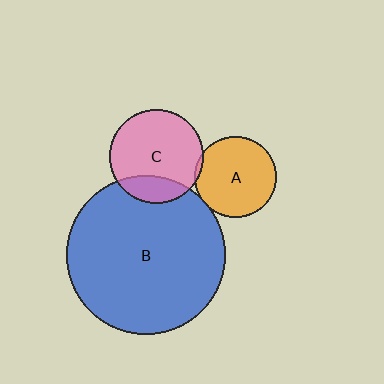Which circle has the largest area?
Circle B (blue).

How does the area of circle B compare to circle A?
Approximately 3.8 times.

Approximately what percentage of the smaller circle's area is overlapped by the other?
Approximately 5%.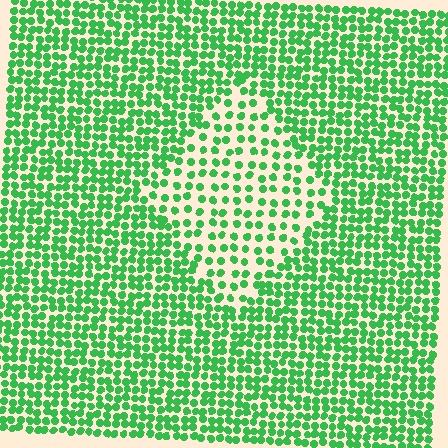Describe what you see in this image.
The image contains small green elements arranged at two different densities. A diamond-shaped region is visible where the elements are less densely packed than the surrounding area.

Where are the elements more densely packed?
The elements are more densely packed outside the diamond boundary.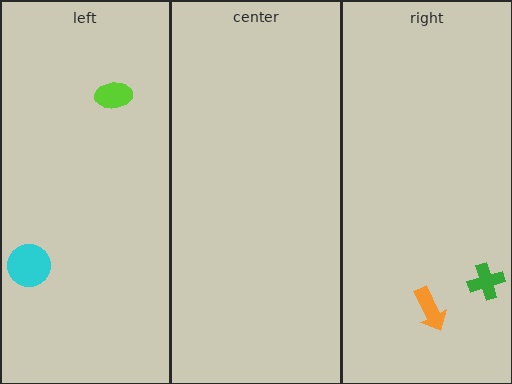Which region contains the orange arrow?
The right region.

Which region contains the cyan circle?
The left region.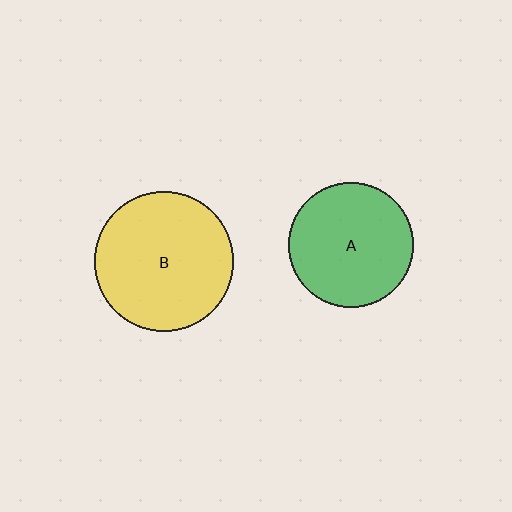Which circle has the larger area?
Circle B (yellow).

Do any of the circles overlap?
No, none of the circles overlap.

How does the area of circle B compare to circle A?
Approximately 1.3 times.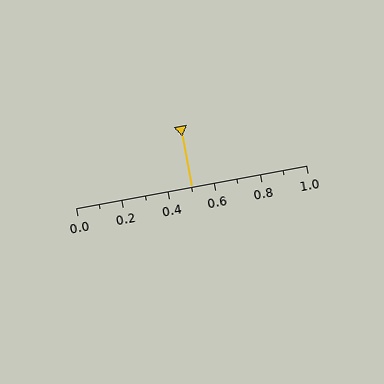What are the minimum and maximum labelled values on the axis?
The axis runs from 0.0 to 1.0.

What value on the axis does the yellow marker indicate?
The marker indicates approximately 0.5.